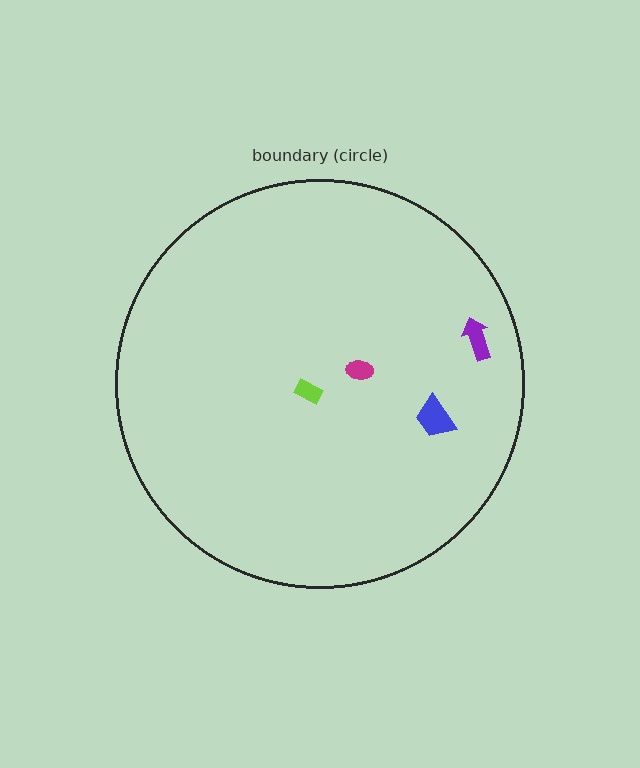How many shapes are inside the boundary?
4 inside, 0 outside.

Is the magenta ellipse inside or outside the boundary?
Inside.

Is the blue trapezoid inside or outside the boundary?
Inside.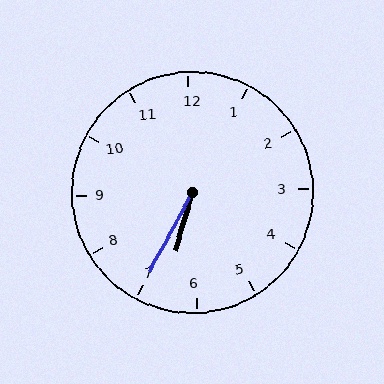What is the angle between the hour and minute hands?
Approximately 12 degrees.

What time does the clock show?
6:35.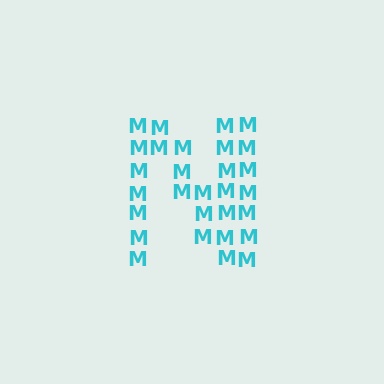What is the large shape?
The large shape is the letter N.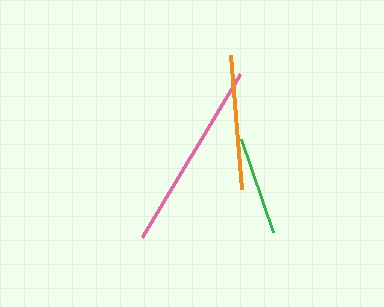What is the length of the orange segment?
The orange segment is approximately 135 pixels long.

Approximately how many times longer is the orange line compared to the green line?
The orange line is approximately 1.4 times the length of the green line.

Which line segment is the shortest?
The green line is the shortest at approximately 99 pixels.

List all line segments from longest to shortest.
From longest to shortest: pink, orange, green.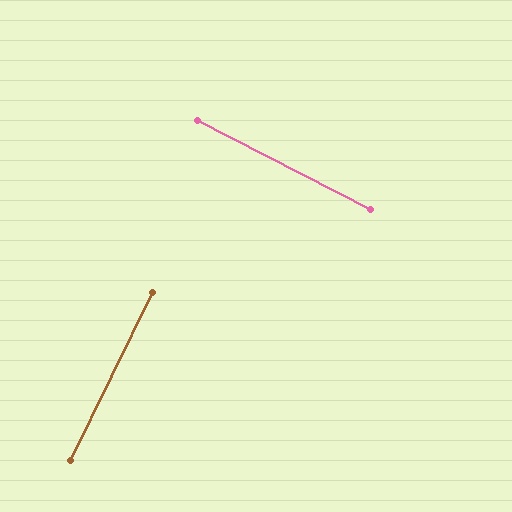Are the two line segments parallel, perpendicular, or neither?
Perpendicular — they meet at approximately 89°.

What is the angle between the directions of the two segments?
Approximately 89 degrees.